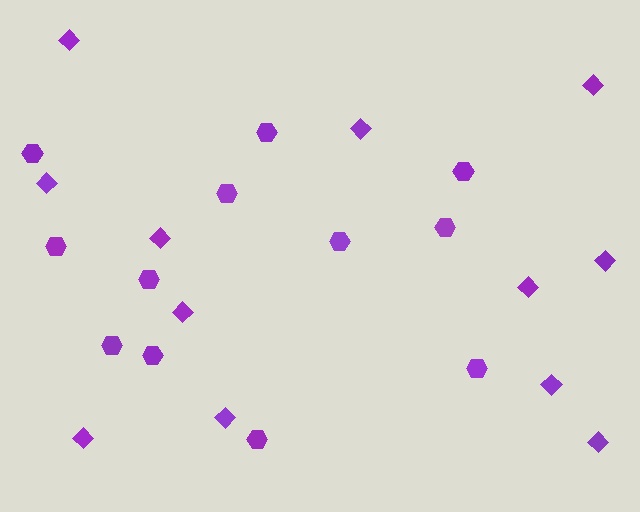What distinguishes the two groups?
There are 2 groups: one group of diamonds (12) and one group of hexagons (12).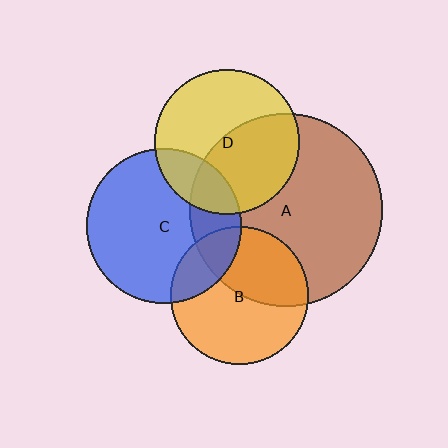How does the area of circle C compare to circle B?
Approximately 1.3 times.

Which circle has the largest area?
Circle A (brown).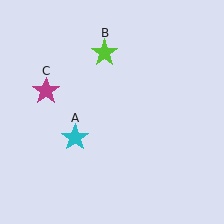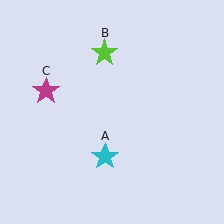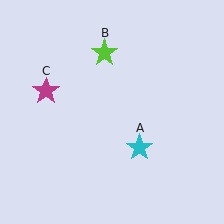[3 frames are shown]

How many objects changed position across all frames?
1 object changed position: cyan star (object A).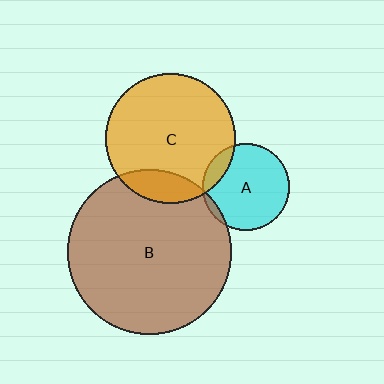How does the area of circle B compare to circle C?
Approximately 1.6 times.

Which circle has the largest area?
Circle B (brown).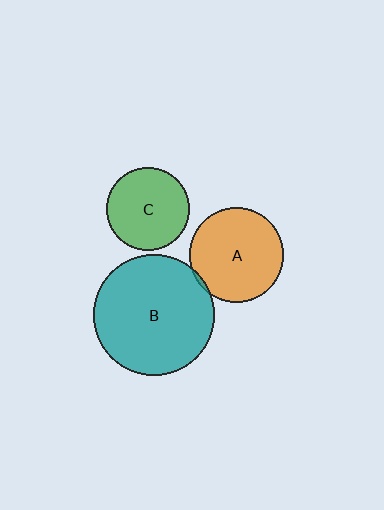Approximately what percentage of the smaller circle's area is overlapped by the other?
Approximately 5%.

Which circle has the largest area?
Circle B (teal).